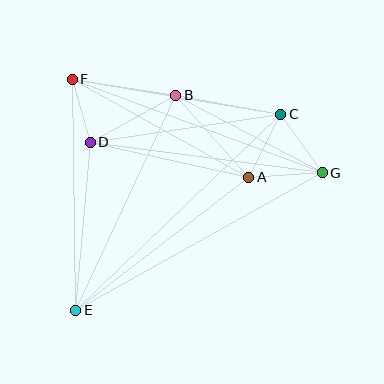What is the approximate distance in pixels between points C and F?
The distance between C and F is approximately 212 pixels.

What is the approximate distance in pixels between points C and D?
The distance between C and D is approximately 193 pixels.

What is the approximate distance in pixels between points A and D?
The distance between A and D is approximately 162 pixels.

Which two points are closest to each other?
Points D and F are closest to each other.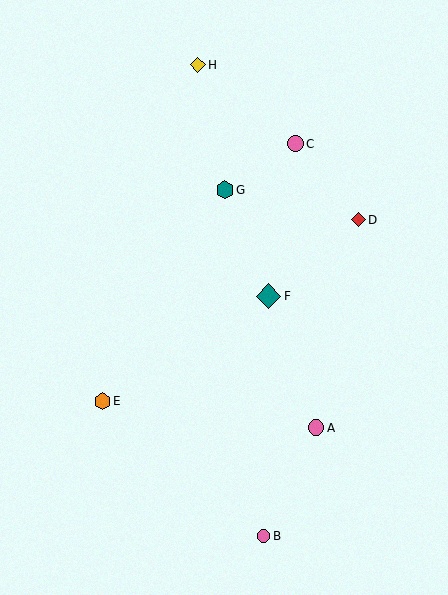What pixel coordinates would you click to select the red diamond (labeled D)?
Click at (358, 220) to select the red diamond D.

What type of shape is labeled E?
Shape E is an orange hexagon.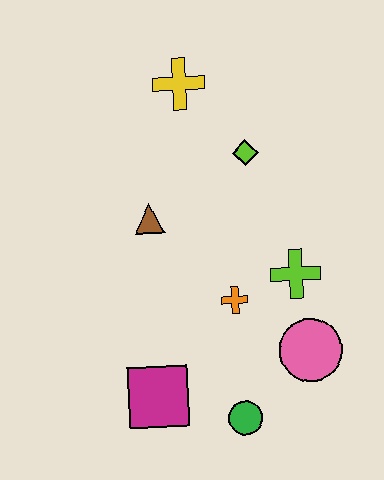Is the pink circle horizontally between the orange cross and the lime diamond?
No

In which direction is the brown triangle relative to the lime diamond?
The brown triangle is to the left of the lime diamond.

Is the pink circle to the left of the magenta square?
No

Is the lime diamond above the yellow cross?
No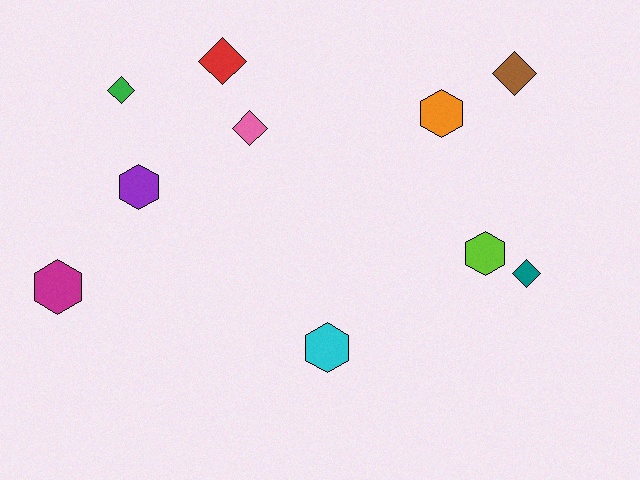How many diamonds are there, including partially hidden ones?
There are 5 diamonds.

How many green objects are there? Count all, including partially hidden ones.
There is 1 green object.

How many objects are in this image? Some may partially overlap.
There are 10 objects.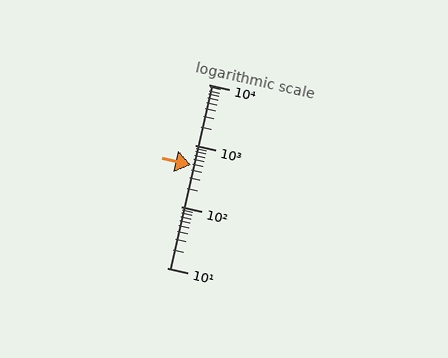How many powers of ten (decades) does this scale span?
The scale spans 3 decades, from 10 to 10000.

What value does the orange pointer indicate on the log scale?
The pointer indicates approximately 490.